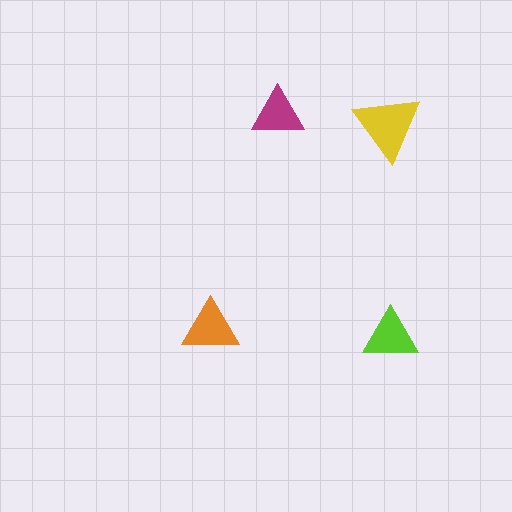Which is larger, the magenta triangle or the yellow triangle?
The yellow one.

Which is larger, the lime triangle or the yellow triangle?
The yellow one.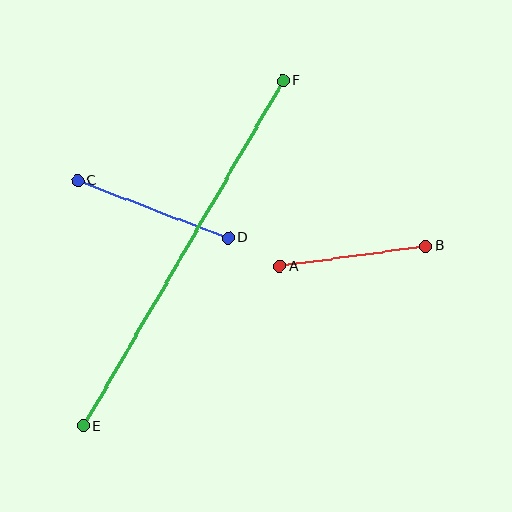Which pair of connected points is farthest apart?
Points E and F are farthest apart.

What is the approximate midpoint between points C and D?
The midpoint is at approximately (153, 209) pixels.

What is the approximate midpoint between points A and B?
The midpoint is at approximately (353, 256) pixels.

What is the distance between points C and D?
The distance is approximately 161 pixels.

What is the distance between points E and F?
The distance is approximately 399 pixels.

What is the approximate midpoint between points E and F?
The midpoint is at approximately (183, 253) pixels.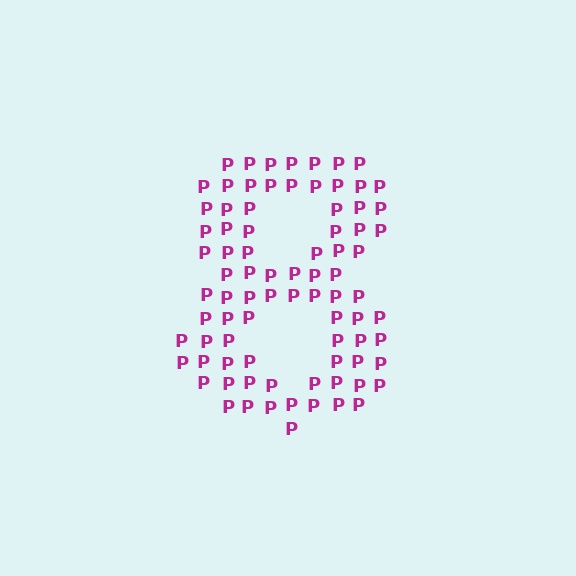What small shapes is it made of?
It is made of small letter P's.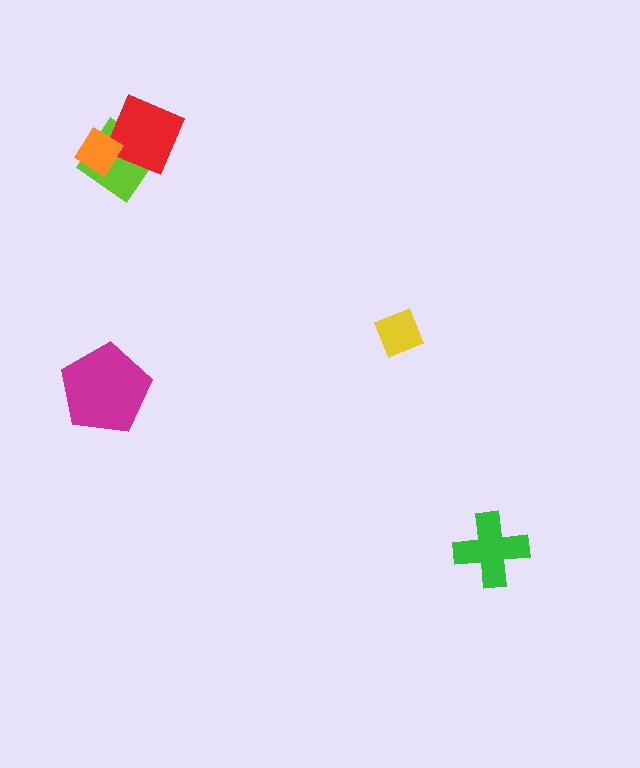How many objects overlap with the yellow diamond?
0 objects overlap with the yellow diamond.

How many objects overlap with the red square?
2 objects overlap with the red square.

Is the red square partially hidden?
Yes, it is partially covered by another shape.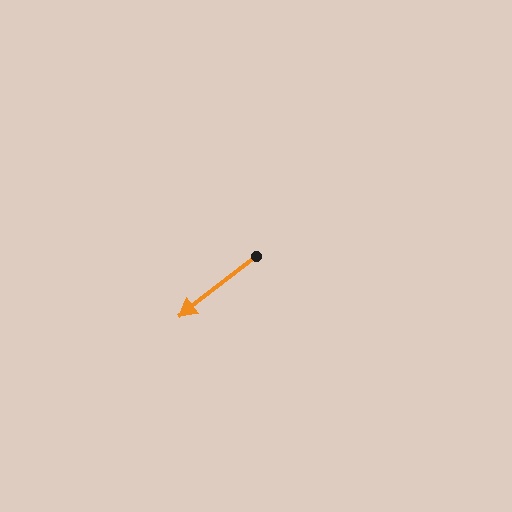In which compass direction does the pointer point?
Southwest.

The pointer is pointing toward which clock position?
Roughly 8 o'clock.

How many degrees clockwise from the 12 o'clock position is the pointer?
Approximately 232 degrees.